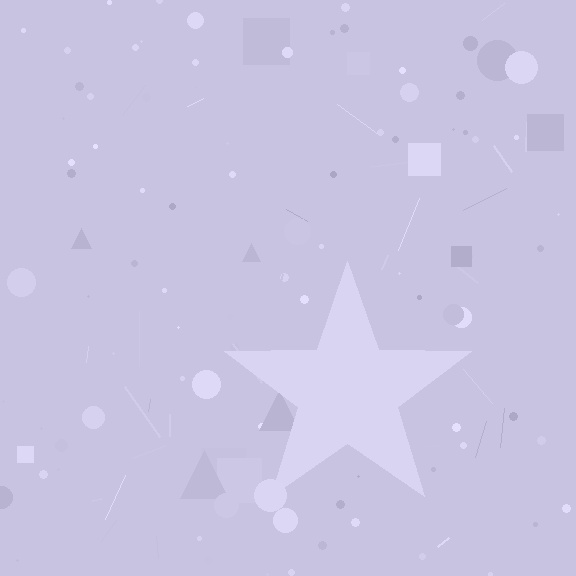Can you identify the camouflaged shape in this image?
The camouflaged shape is a star.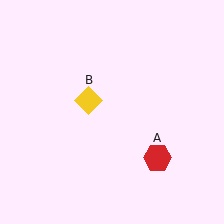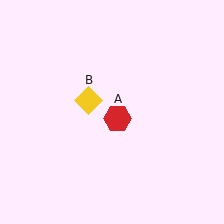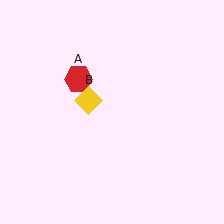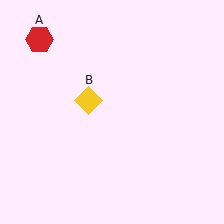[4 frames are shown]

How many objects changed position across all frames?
1 object changed position: red hexagon (object A).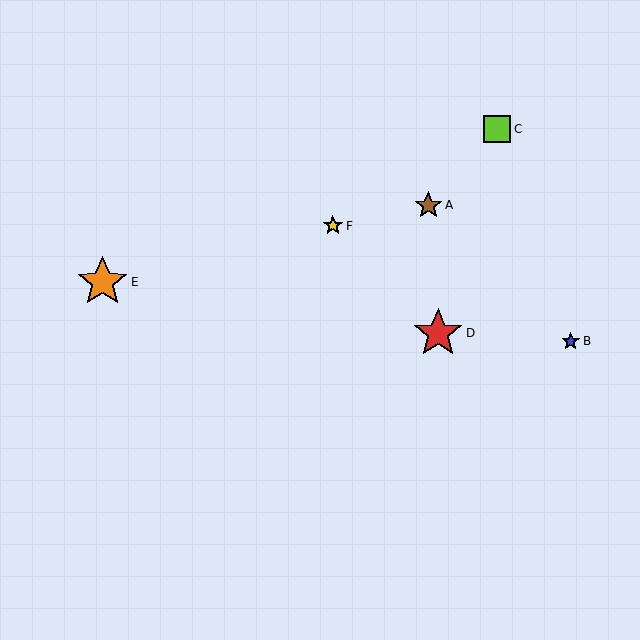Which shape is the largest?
The orange star (labeled E) is the largest.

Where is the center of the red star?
The center of the red star is at (438, 333).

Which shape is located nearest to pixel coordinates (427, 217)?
The brown star (labeled A) at (428, 205) is nearest to that location.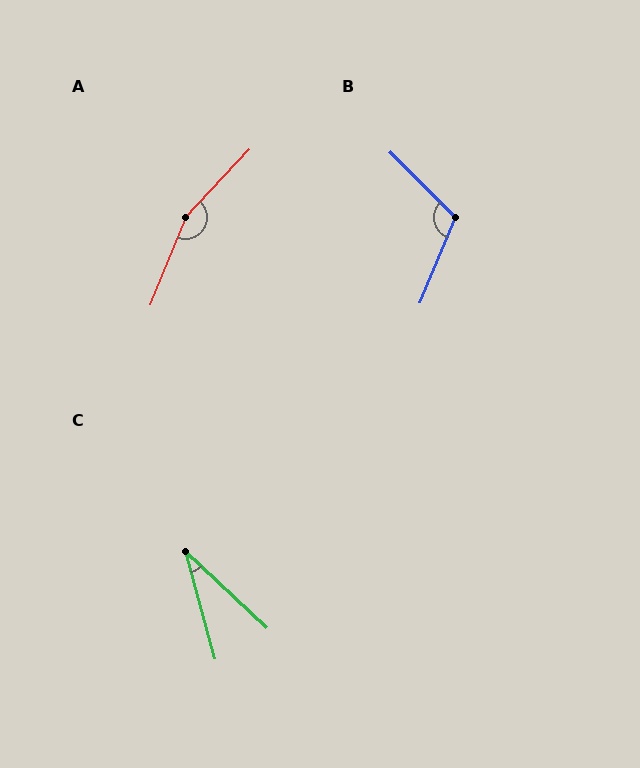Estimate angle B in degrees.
Approximately 112 degrees.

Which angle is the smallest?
C, at approximately 31 degrees.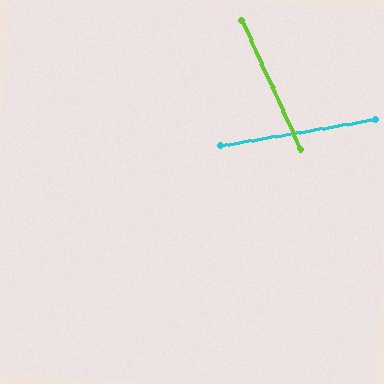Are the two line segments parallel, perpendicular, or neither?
Neither parallel nor perpendicular — they differ by about 75°.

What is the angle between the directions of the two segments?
Approximately 75 degrees.